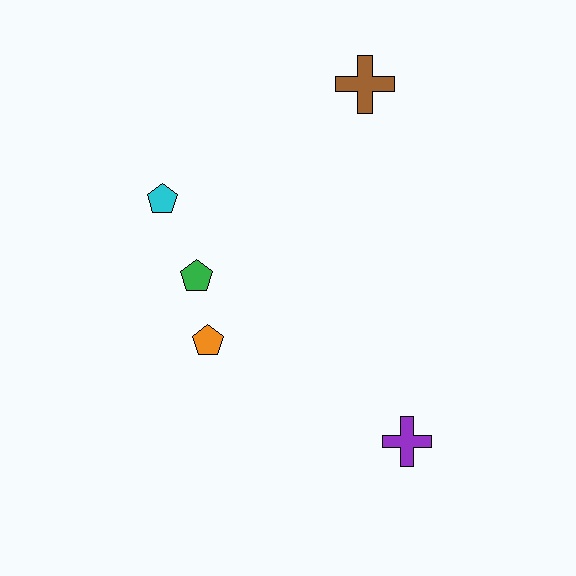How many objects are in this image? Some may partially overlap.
There are 5 objects.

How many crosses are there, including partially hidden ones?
There are 2 crosses.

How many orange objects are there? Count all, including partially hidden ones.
There is 1 orange object.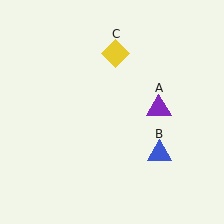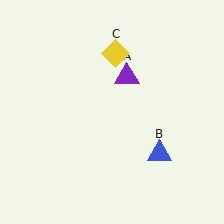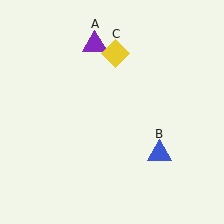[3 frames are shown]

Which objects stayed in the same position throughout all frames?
Blue triangle (object B) and yellow diamond (object C) remained stationary.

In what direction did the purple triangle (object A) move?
The purple triangle (object A) moved up and to the left.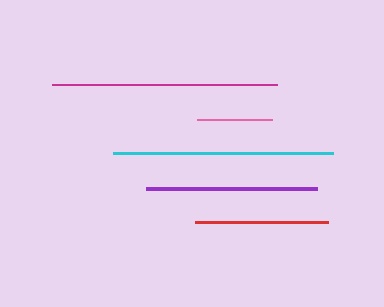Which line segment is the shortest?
The pink line is the shortest at approximately 75 pixels.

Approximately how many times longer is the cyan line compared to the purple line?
The cyan line is approximately 1.3 times the length of the purple line.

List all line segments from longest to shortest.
From longest to shortest: magenta, cyan, purple, red, pink.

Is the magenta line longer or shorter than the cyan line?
The magenta line is longer than the cyan line.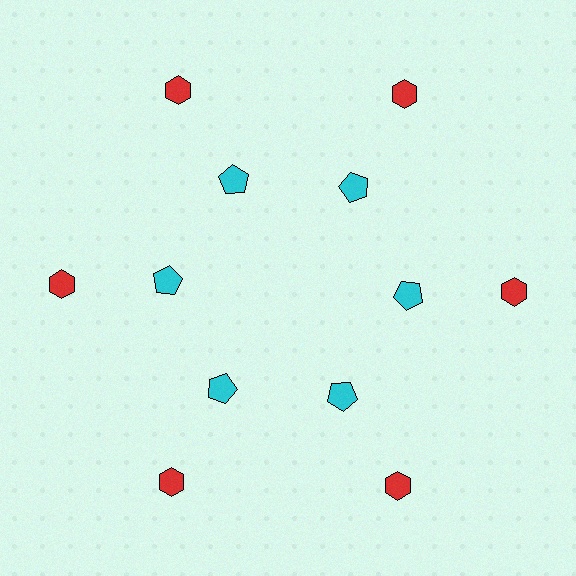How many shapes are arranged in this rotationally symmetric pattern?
There are 12 shapes, arranged in 6 groups of 2.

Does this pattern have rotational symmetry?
Yes, this pattern has 6-fold rotational symmetry. It looks the same after rotating 60 degrees around the center.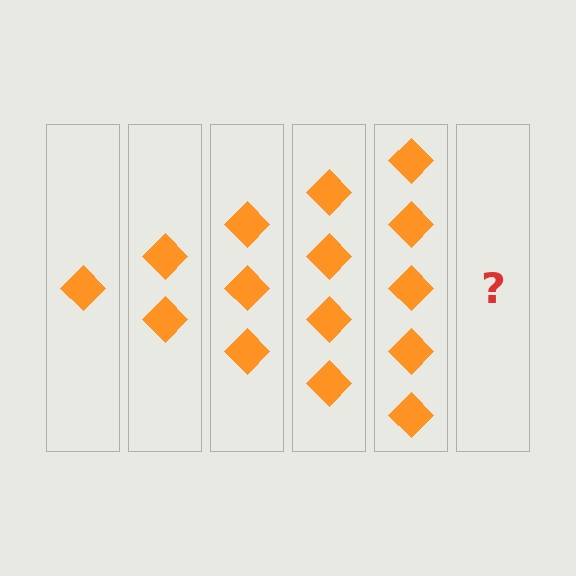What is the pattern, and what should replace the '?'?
The pattern is that each step adds one more diamond. The '?' should be 6 diamonds.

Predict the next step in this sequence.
The next step is 6 diamonds.